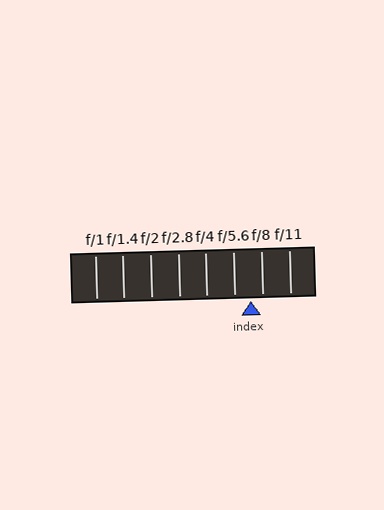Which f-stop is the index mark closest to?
The index mark is closest to f/8.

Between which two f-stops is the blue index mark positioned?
The index mark is between f/5.6 and f/8.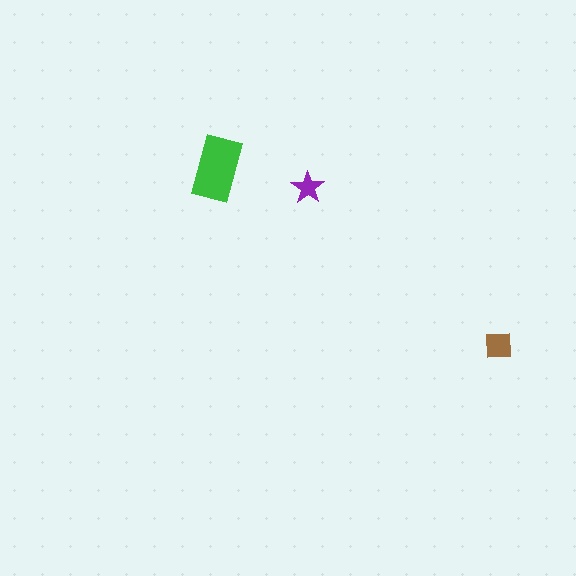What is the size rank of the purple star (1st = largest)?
3rd.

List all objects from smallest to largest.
The purple star, the brown square, the green rectangle.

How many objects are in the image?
There are 3 objects in the image.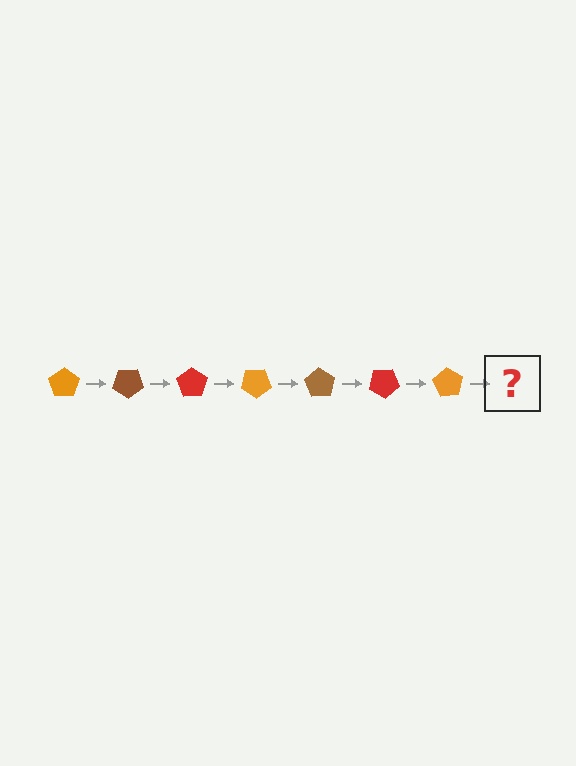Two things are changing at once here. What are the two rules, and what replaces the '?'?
The two rules are that it rotates 35 degrees each step and the color cycles through orange, brown, and red. The '?' should be a brown pentagon, rotated 245 degrees from the start.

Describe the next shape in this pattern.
It should be a brown pentagon, rotated 245 degrees from the start.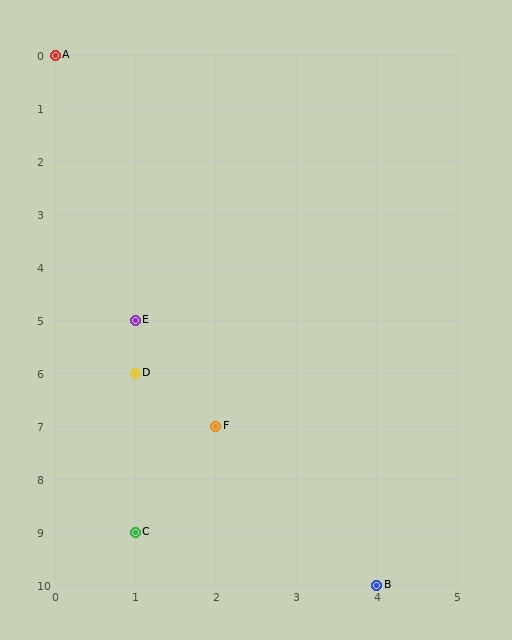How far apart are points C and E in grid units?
Points C and E are 4 rows apart.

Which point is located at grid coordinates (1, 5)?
Point E is at (1, 5).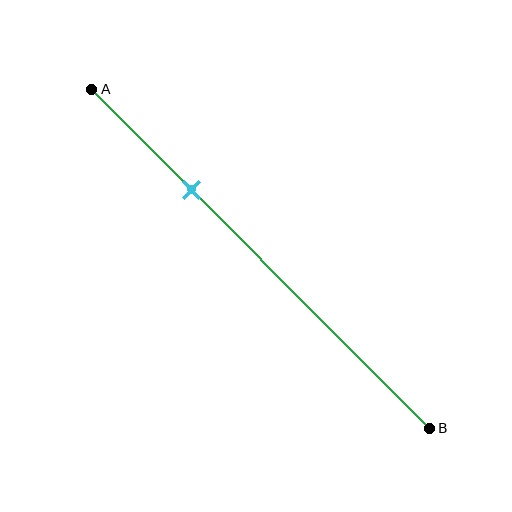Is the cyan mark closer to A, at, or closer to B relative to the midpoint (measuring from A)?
The cyan mark is closer to point A than the midpoint of segment AB.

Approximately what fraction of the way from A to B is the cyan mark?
The cyan mark is approximately 30% of the way from A to B.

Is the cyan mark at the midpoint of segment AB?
No, the mark is at about 30% from A, not at the 50% midpoint.